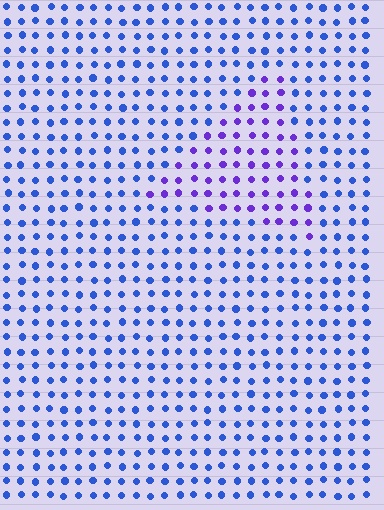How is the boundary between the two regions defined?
The boundary is defined purely by a slight shift in hue (about 39 degrees). Spacing, size, and orientation are identical on both sides.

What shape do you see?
I see a triangle.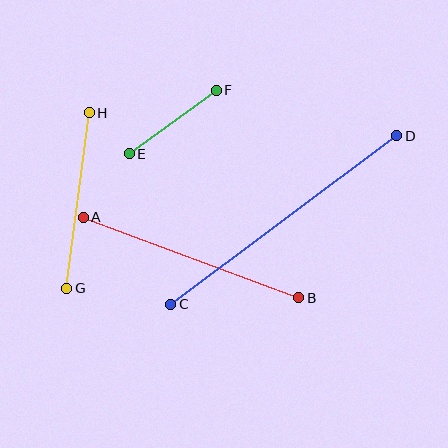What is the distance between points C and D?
The distance is approximately 282 pixels.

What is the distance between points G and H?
The distance is approximately 177 pixels.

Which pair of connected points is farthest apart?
Points C and D are farthest apart.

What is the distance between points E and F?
The distance is approximately 108 pixels.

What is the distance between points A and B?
The distance is approximately 230 pixels.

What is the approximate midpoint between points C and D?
The midpoint is at approximately (284, 220) pixels.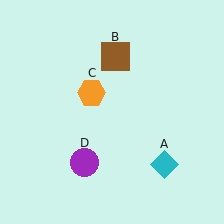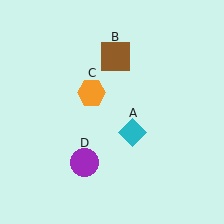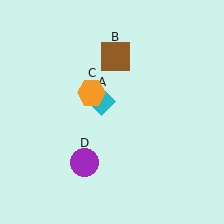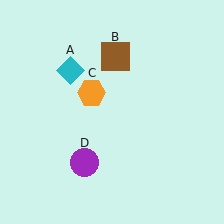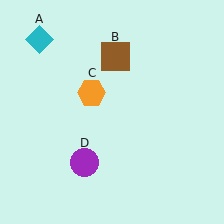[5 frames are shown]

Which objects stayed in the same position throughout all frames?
Brown square (object B) and orange hexagon (object C) and purple circle (object D) remained stationary.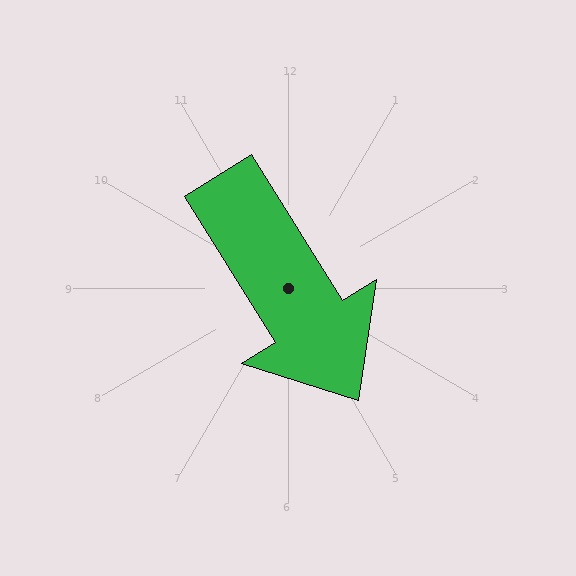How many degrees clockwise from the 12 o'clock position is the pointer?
Approximately 148 degrees.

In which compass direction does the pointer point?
Southeast.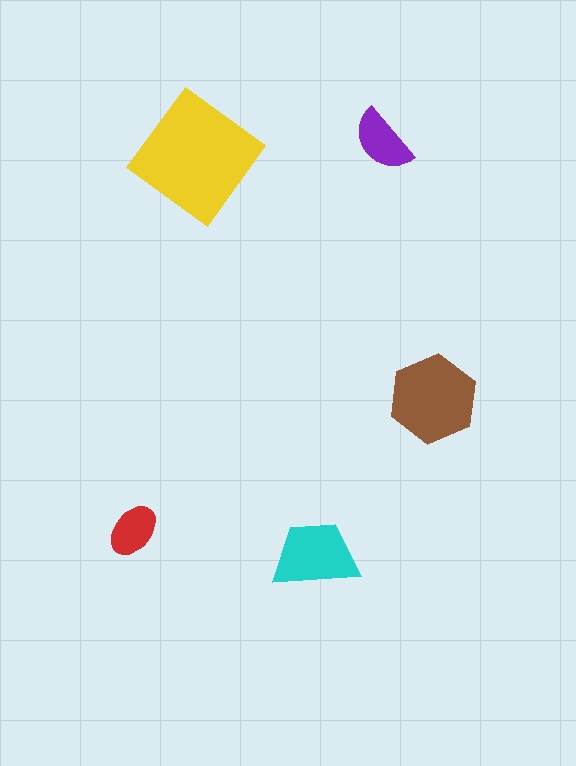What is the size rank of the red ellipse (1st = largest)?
5th.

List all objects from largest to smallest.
The yellow diamond, the brown hexagon, the cyan trapezoid, the purple semicircle, the red ellipse.